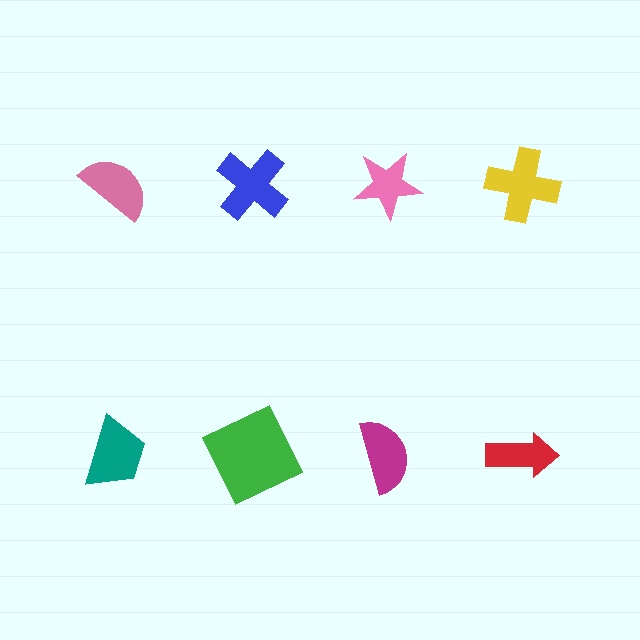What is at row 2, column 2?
A green square.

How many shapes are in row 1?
4 shapes.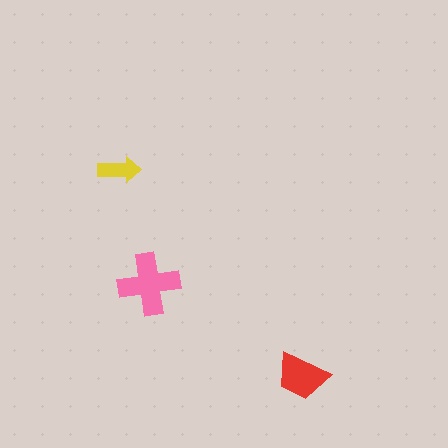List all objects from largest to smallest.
The pink cross, the red trapezoid, the yellow arrow.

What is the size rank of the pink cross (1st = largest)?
1st.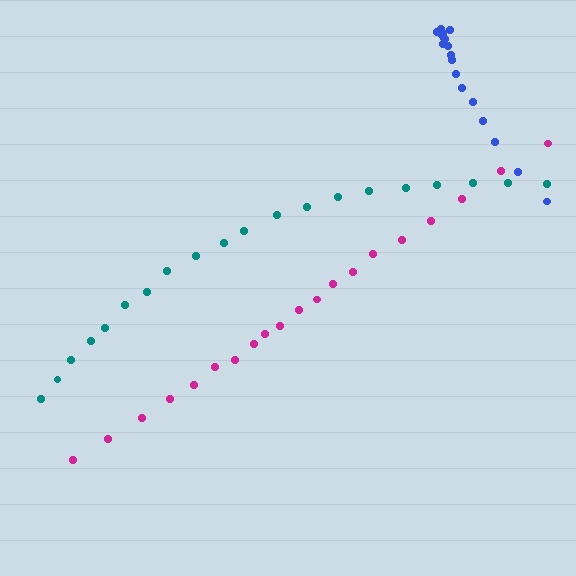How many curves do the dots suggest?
There are 3 distinct paths.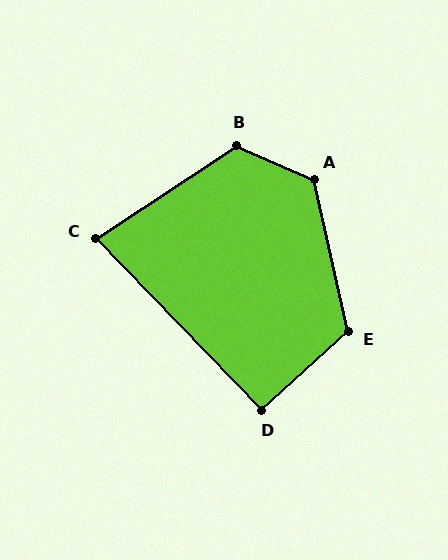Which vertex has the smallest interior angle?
C, at approximately 79 degrees.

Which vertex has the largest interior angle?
A, at approximately 126 degrees.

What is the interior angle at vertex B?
Approximately 123 degrees (obtuse).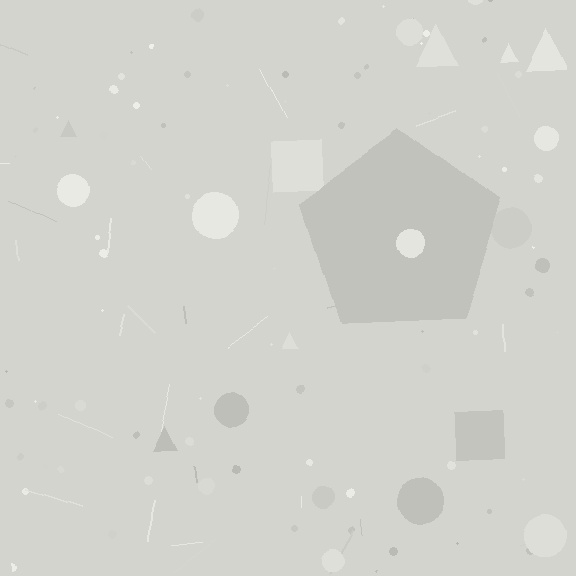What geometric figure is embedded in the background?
A pentagon is embedded in the background.